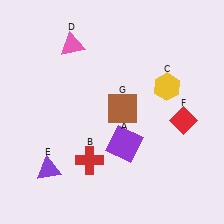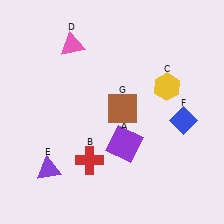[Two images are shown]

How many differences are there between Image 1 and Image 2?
There is 1 difference between the two images.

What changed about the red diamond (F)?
In Image 1, F is red. In Image 2, it changed to blue.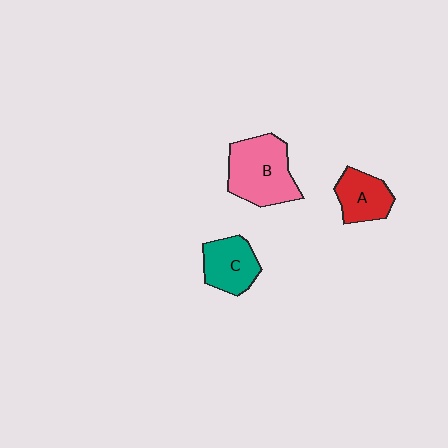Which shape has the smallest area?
Shape A (red).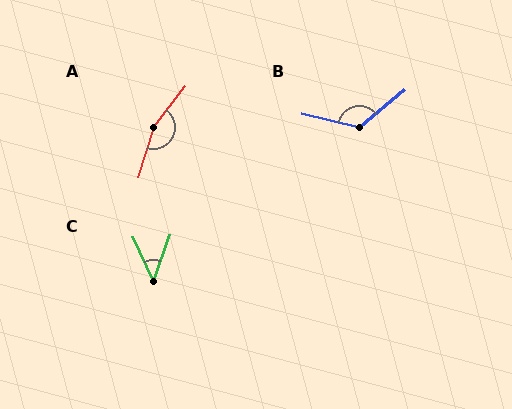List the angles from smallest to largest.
C (44°), B (127°), A (159°).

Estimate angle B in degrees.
Approximately 127 degrees.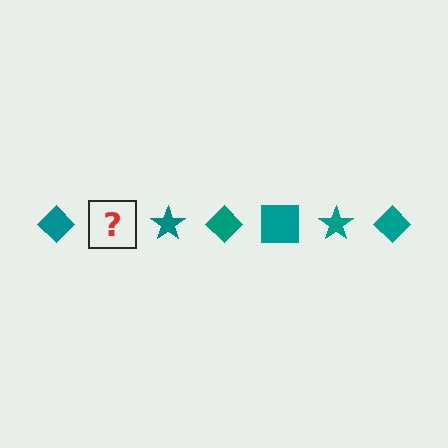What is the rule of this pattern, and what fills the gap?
The rule is that the pattern cycles through diamond, square, star shapes in teal. The gap should be filled with a teal square.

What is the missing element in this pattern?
The missing element is a teal square.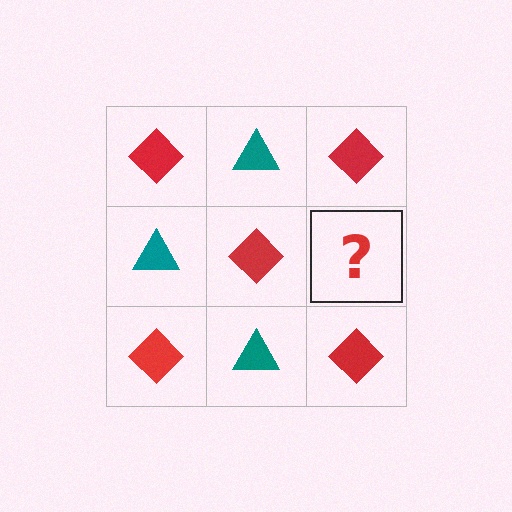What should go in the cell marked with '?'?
The missing cell should contain a teal triangle.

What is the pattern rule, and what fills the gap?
The rule is that it alternates red diamond and teal triangle in a checkerboard pattern. The gap should be filled with a teal triangle.